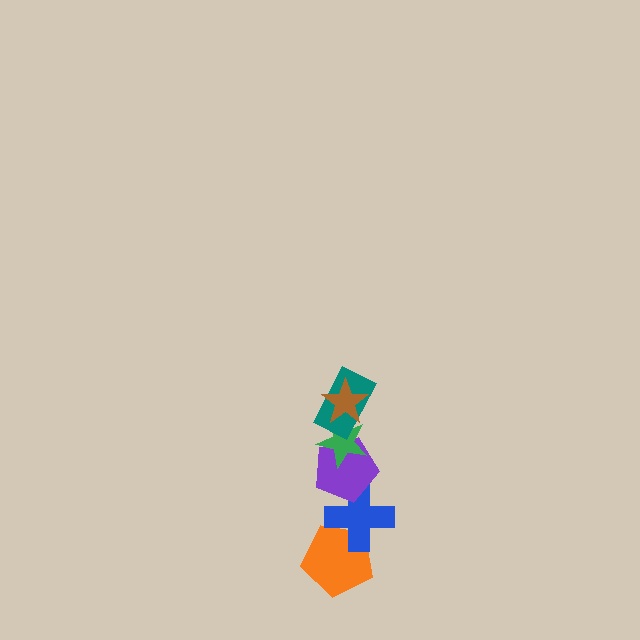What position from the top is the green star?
The green star is 3rd from the top.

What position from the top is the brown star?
The brown star is 1st from the top.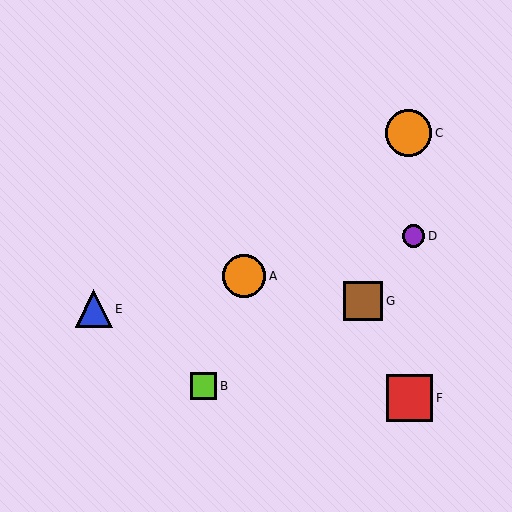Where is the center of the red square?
The center of the red square is at (410, 398).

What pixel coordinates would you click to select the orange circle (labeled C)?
Click at (408, 133) to select the orange circle C.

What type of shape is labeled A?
Shape A is an orange circle.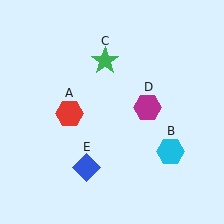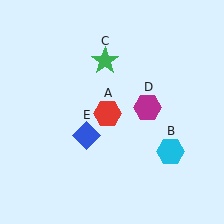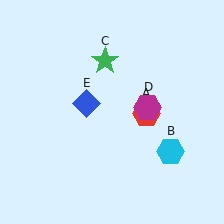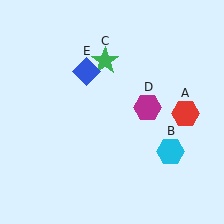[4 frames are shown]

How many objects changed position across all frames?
2 objects changed position: red hexagon (object A), blue diamond (object E).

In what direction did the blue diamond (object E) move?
The blue diamond (object E) moved up.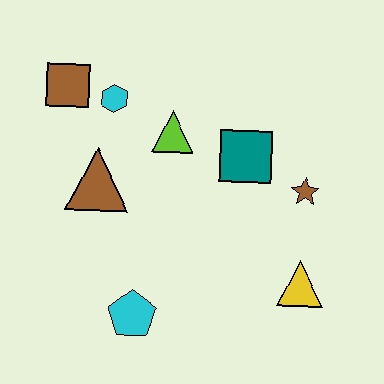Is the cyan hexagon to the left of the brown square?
No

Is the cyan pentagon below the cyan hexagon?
Yes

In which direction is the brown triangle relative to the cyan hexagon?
The brown triangle is below the cyan hexagon.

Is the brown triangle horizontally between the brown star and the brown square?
Yes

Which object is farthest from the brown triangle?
The yellow triangle is farthest from the brown triangle.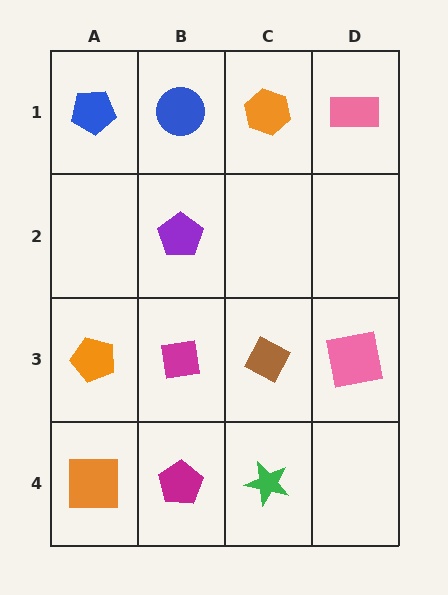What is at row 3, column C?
A brown diamond.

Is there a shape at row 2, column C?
No, that cell is empty.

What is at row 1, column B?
A blue circle.